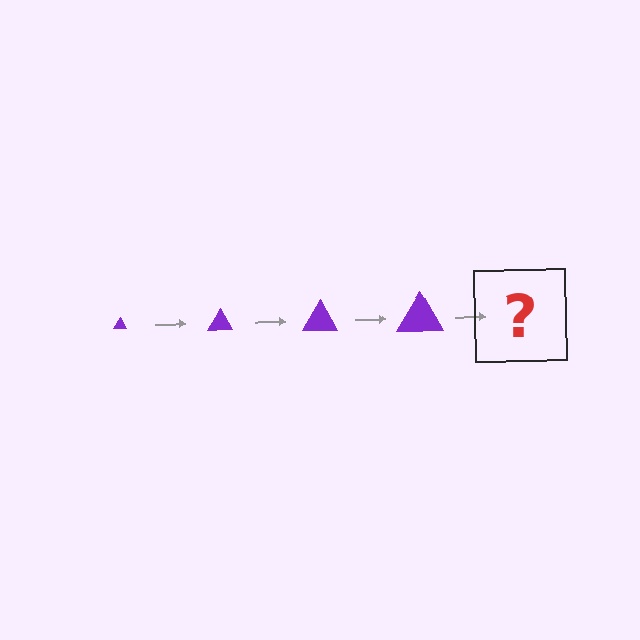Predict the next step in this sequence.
The next step is a purple triangle, larger than the previous one.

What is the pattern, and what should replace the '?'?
The pattern is that the triangle gets progressively larger each step. The '?' should be a purple triangle, larger than the previous one.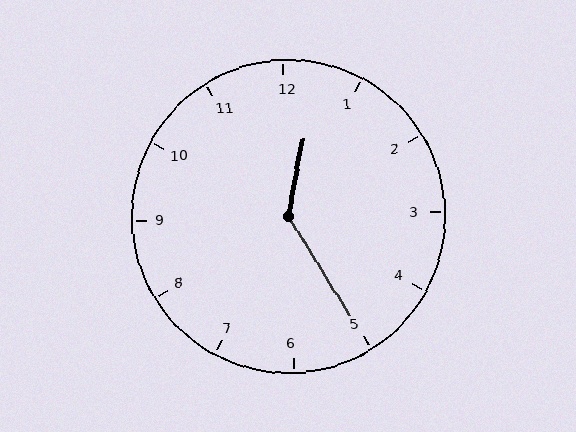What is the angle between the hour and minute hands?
Approximately 138 degrees.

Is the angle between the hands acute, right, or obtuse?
It is obtuse.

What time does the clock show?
12:25.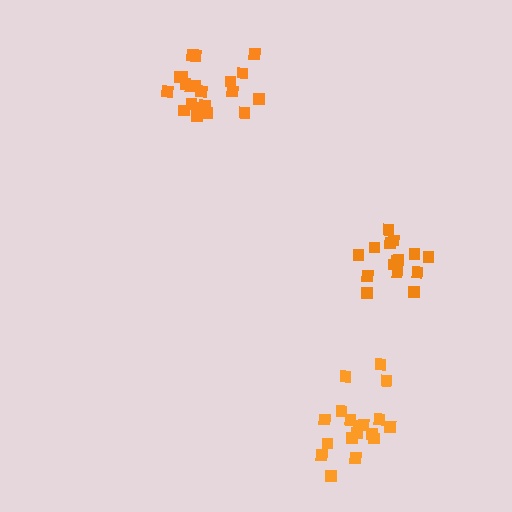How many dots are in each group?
Group 1: 18 dots, Group 2: 21 dots, Group 3: 15 dots (54 total).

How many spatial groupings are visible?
There are 3 spatial groupings.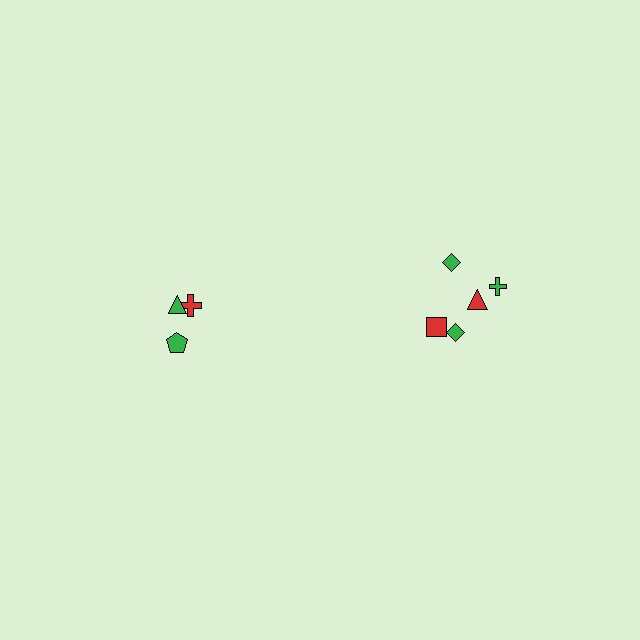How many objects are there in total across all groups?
There are 8 objects.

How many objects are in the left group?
There are 3 objects.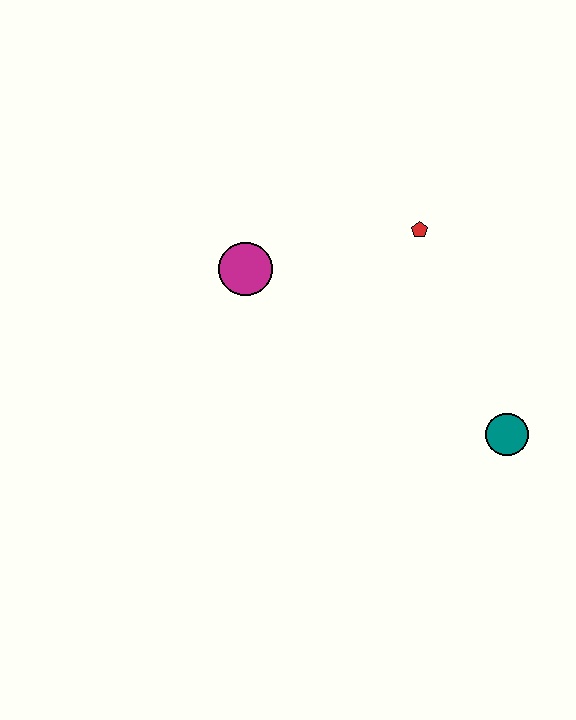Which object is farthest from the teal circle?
The magenta circle is farthest from the teal circle.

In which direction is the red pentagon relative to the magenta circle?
The red pentagon is to the right of the magenta circle.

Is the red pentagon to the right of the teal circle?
No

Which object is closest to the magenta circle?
The red pentagon is closest to the magenta circle.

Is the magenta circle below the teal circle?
No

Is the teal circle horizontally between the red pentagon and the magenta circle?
No